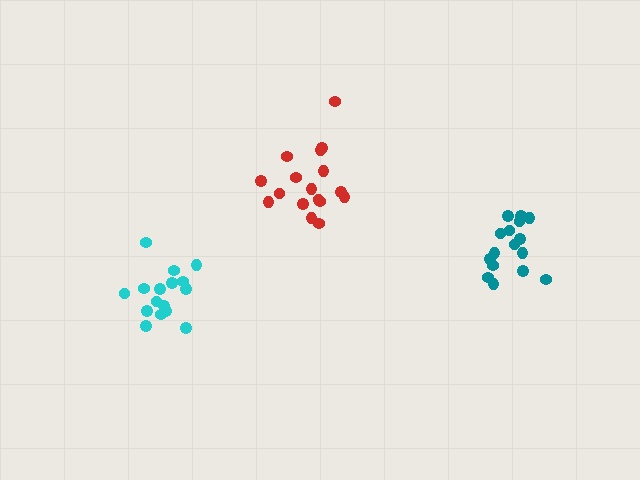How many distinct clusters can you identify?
There are 3 distinct clusters.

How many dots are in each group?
Group 1: 16 dots, Group 2: 17 dots, Group 3: 16 dots (49 total).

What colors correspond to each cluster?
The clusters are colored: cyan, red, teal.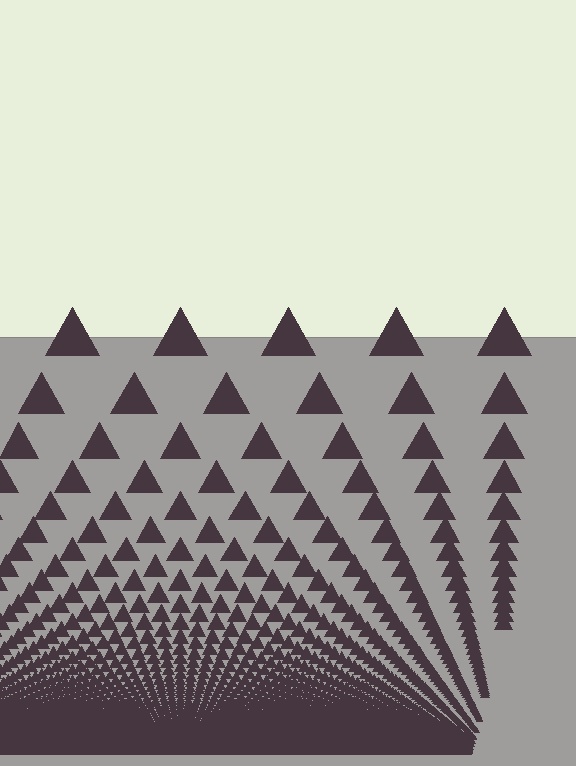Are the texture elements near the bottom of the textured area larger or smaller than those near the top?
Smaller. The gradient is inverted — elements near the bottom are smaller and denser.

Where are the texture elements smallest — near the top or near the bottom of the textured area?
Near the bottom.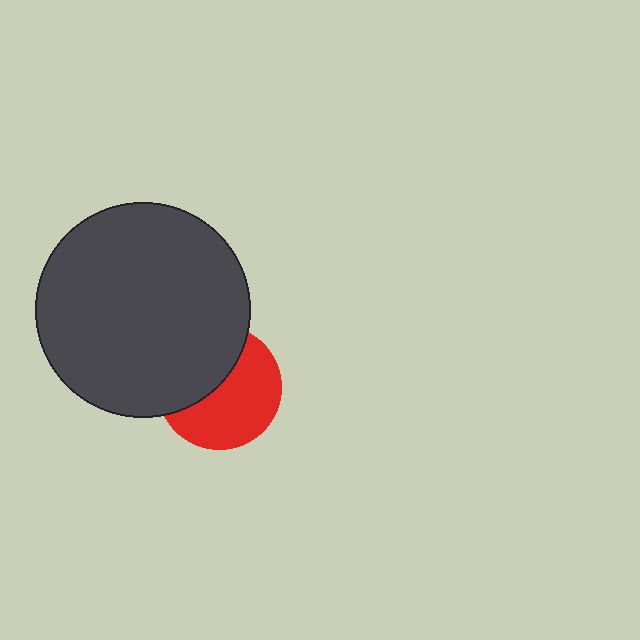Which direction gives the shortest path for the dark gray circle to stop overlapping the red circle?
Moving toward the upper-left gives the shortest separation.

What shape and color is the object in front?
The object in front is a dark gray circle.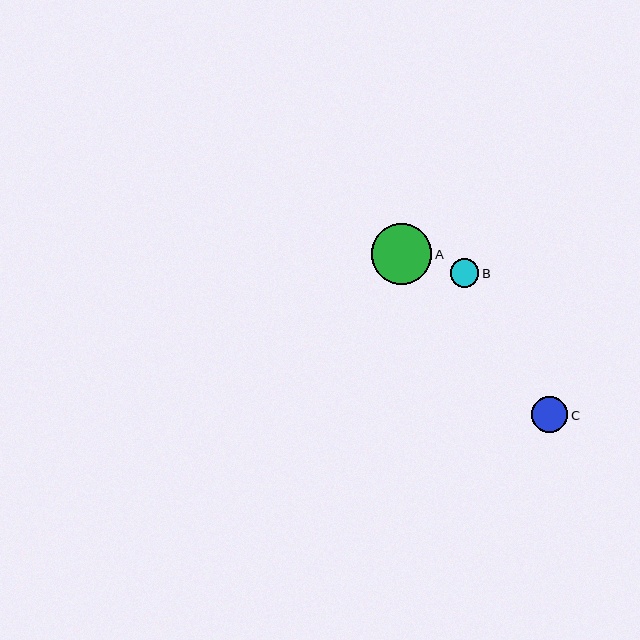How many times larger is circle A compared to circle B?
Circle A is approximately 2.1 times the size of circle B.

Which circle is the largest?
Circle A is the largest with a size of approximately 61 pixels.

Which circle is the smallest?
Circle B is the smallest with a size of approximately 29 pixels.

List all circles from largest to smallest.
From largest to smallest: A, C, B.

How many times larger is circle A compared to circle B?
Circle A is approximately 2.1 times the size of circle B.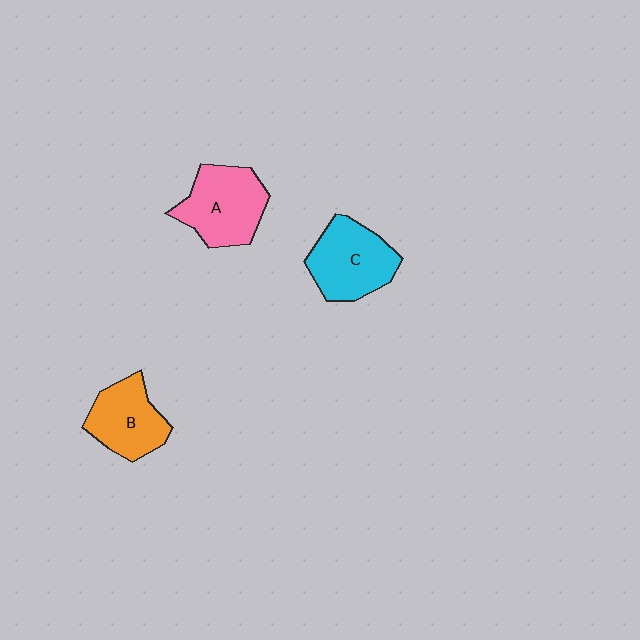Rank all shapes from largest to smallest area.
From largest to smallest: A (pink), C (cyan), B (orange).